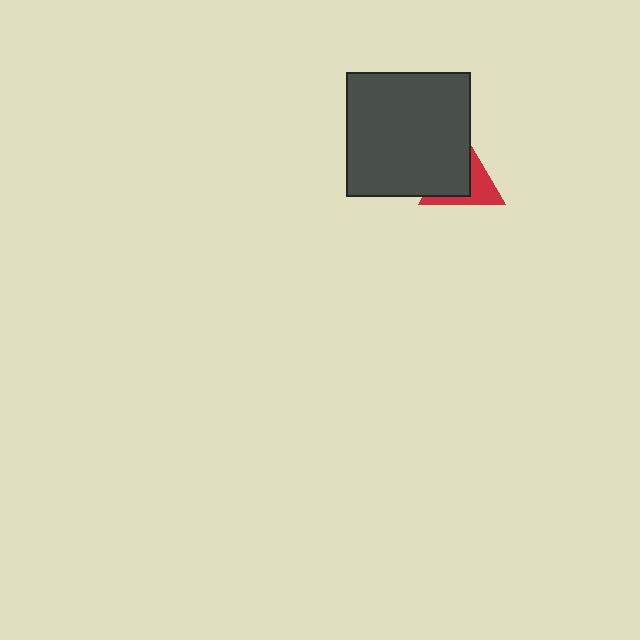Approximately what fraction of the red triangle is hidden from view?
Roughly 57% of the red triangle is hidden behind the dark gray square.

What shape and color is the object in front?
The object in front is a dark gray square.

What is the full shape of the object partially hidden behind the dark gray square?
The partially hidden object is a red triangle.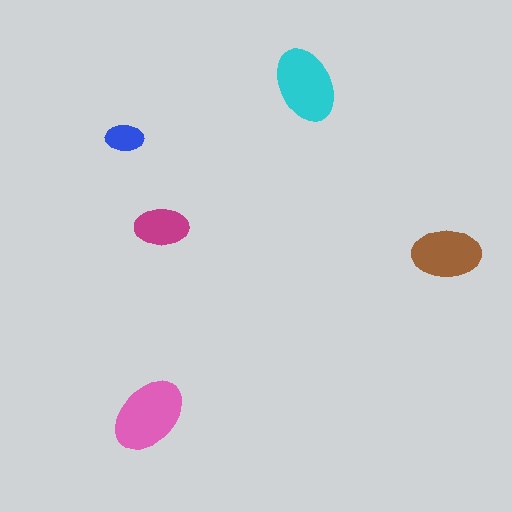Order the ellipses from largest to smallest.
the pink one, the cyan one, the brown one, the magenta one, the blue one.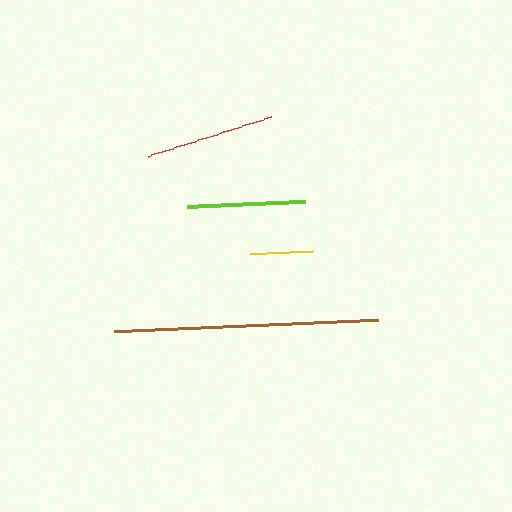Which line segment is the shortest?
The yellow line is the shortest at approximately 62 pixels.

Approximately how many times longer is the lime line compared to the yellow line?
The lime line is approximately 1.9 times the length of the yellow line.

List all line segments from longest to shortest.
From longest to shortest: brown, red, lime, yellow.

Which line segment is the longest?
The brown line is the longest at approximately 264 pixels.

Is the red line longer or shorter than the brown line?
The brown line is longer than the red line.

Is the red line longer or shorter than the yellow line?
The red line is longer than the yellow line.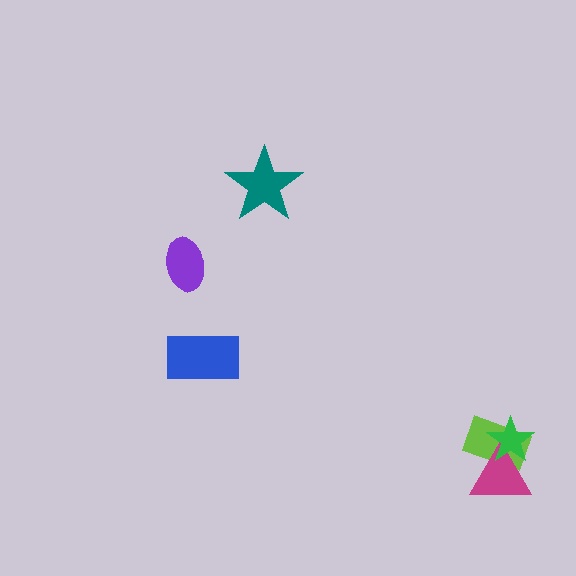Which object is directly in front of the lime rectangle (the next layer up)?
The magenta triangle is directly in front of the lime rectangle.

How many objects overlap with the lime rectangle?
2 objects overlap with the lime rectangle.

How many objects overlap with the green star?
2 objects overlap with the green star.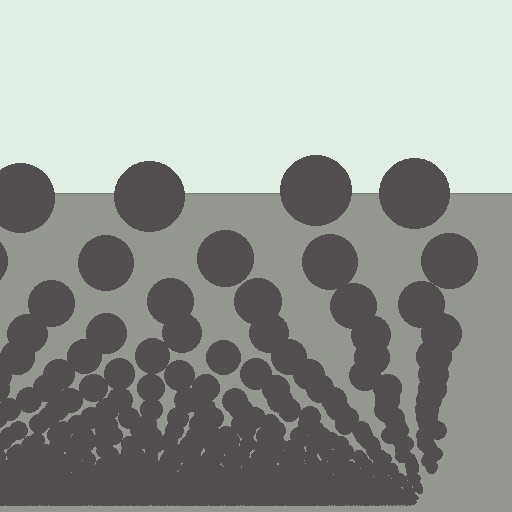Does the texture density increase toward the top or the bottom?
Density increases toward the bottom.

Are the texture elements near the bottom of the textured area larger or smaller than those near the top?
Smaller. The gradient is inverted — elements near the bottom are smaller and denser.